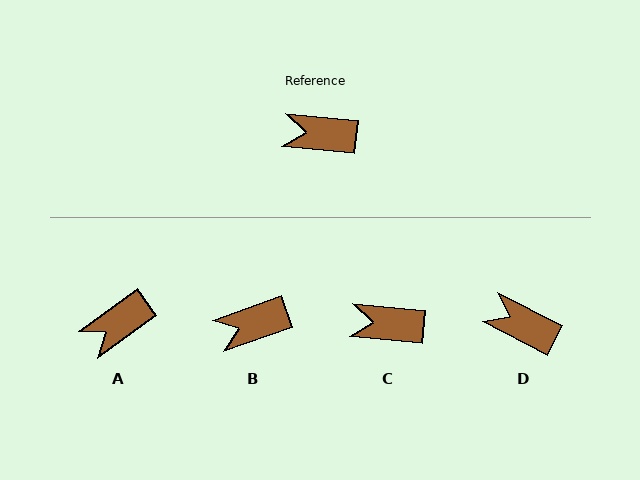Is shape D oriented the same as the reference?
No, it is off by about 21 degrees.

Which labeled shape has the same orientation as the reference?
C.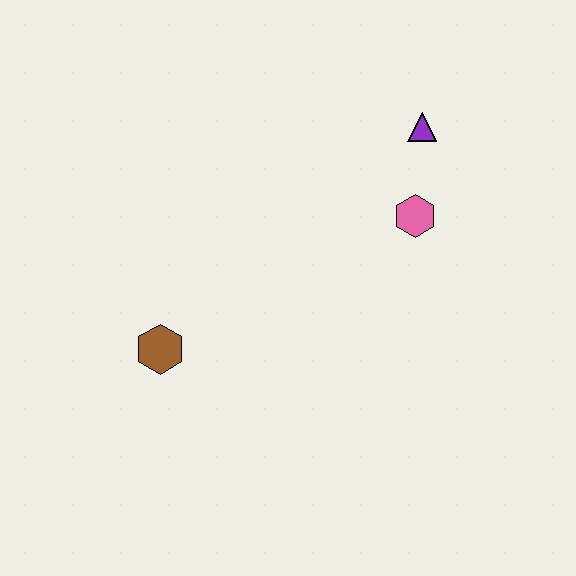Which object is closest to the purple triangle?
The pink hexagon is closest to the purple triangle.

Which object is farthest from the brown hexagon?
The purple triangle is farthest from the brown hexagon.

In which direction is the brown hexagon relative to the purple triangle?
The brown hexagon is to the left of the purple triangle.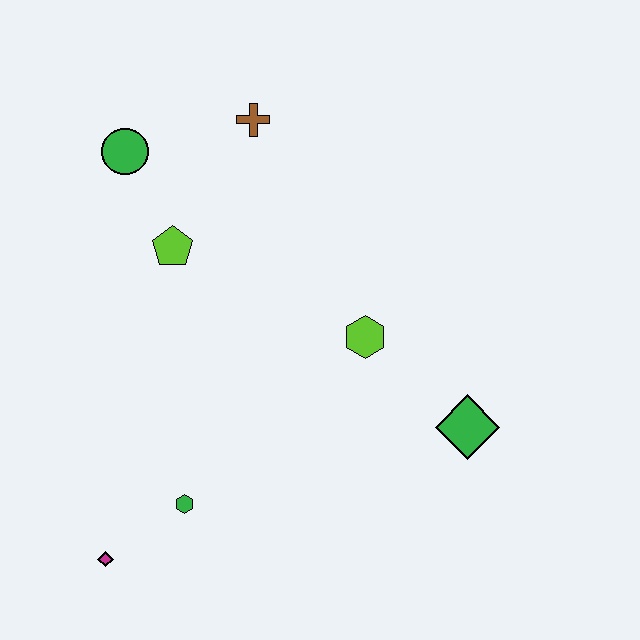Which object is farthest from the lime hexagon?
The magenta diamond is farthest from the lime hexagon.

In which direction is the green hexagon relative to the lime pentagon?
The green hexagon is below the lime pentagon.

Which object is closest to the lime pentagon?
The green circle is closest to the lime pentagon.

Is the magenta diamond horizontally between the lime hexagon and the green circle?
No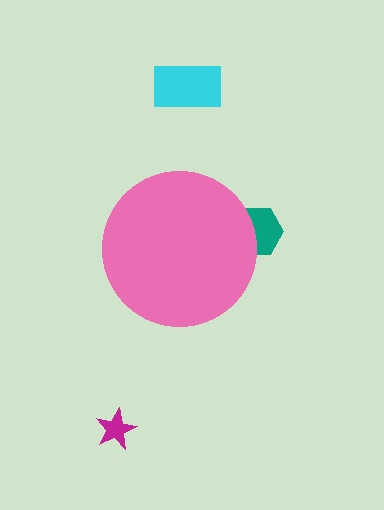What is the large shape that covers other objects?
A pink circle.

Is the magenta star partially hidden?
No, the magenta star is fully visible.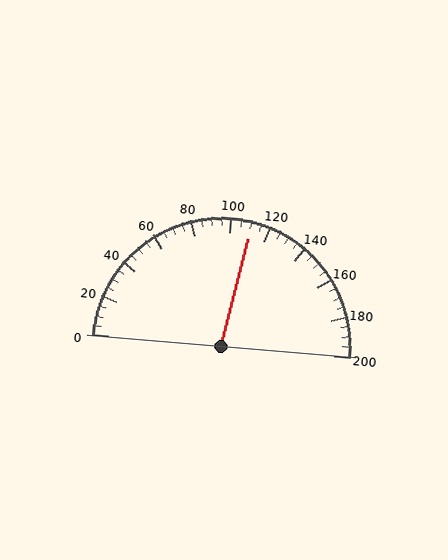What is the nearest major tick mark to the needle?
The nearest major tick mark is 120.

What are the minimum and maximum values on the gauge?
The gauge ranges from 0 to 200.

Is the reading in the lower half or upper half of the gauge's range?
The reading is in the upper half of the range (0 to 200).